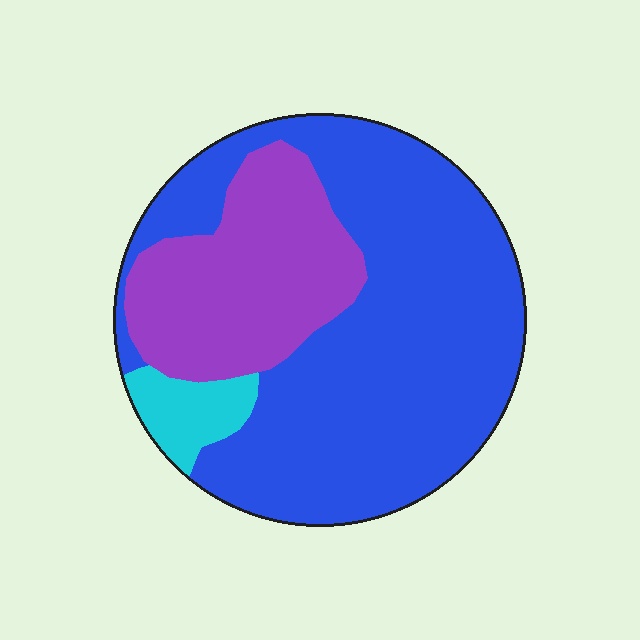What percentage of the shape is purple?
Purple takes up between a quarter and a half of the shape.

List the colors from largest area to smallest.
From largest to smallest: blue, purple, cyan.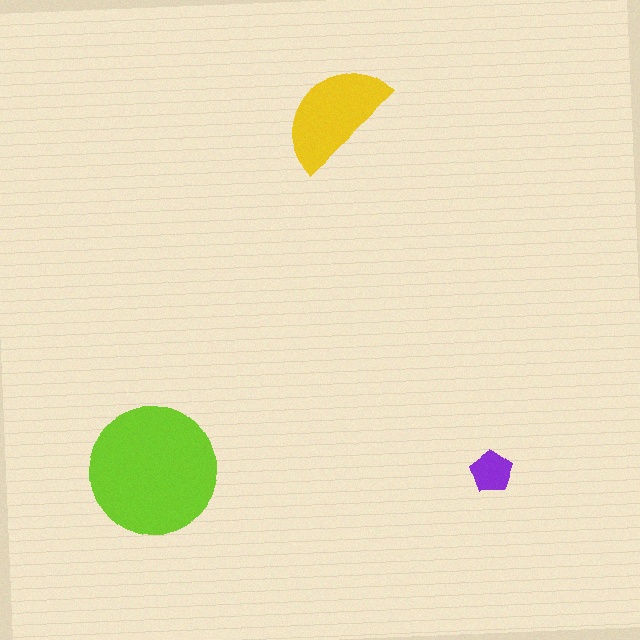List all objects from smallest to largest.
The purple pentagon, the yellow semicircle, the lime circle.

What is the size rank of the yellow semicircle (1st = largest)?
2nd.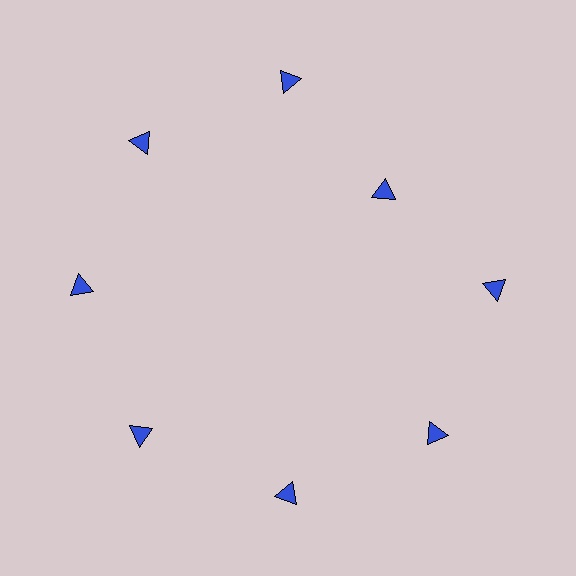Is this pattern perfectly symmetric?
No. The 8 blue triangles are arranged in a ring, but one element near the 2 o'clock position is pulled inward toward the center, breaking the 8-fold rotational symmetry.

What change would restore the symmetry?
The symmetry would be restored by moving it outward, back onto the ring so that all 8 triangles sit at equal angles and equal distance from the center.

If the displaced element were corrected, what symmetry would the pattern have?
It would have 8-fold rotational symmetry — the pattern would map onto itself every 45 degrees.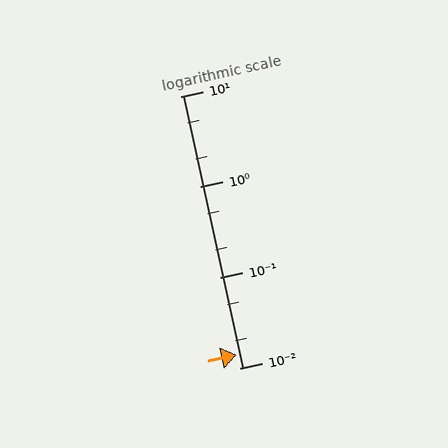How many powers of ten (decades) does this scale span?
The scale spans 3 decades, from 0.01 to 10.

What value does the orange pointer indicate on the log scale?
The pointer indicates approximately 0.014.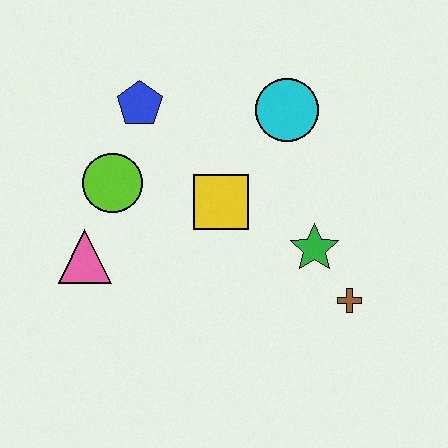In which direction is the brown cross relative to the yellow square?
The brown cross is to the right of the yellow square.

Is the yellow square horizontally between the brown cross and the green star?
No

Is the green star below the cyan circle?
Yes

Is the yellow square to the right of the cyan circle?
No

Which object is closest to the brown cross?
The green star is closest to the brown cross.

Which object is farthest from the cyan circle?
The pink triangle is farthest from the cyan circle.